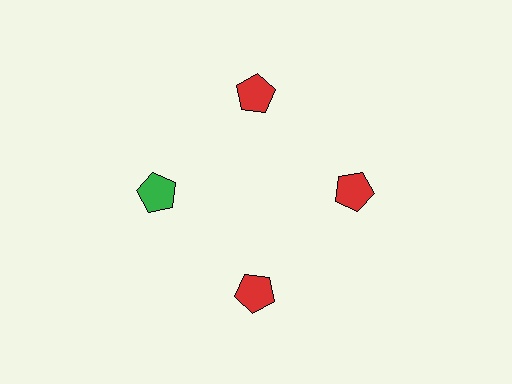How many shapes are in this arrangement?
There are 4 shapes arranged in a ring pattern.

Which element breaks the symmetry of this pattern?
The green pentagon at roughly the 9 o'clock position breaks the symmetry. All other shapes are red pentagons.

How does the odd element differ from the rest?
It has a different color: green instead of red.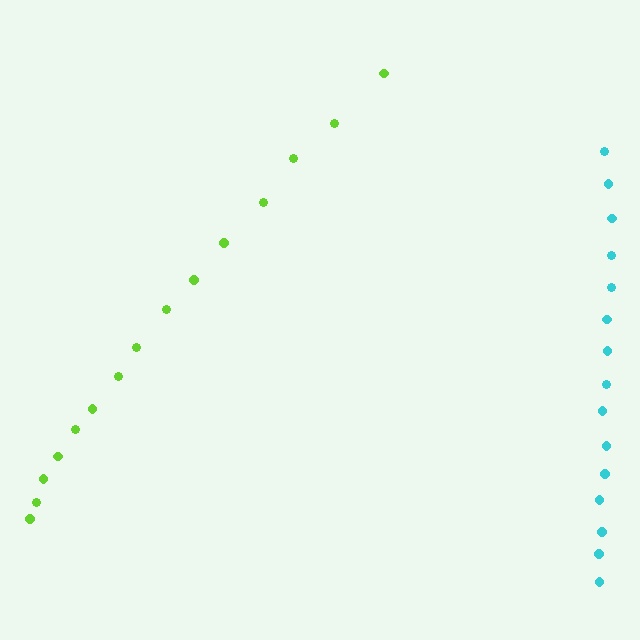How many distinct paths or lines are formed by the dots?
There are 2 distinct paths.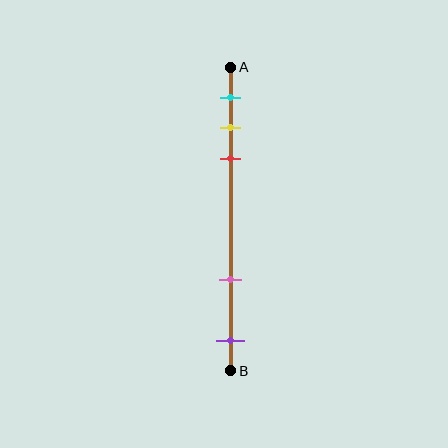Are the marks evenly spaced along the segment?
No, the marks are not evenly spaced.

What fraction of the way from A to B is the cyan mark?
The cyan mark is approximately 10% (0.1) of the way from A to B.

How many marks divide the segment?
There are 5 marks dividing the segment.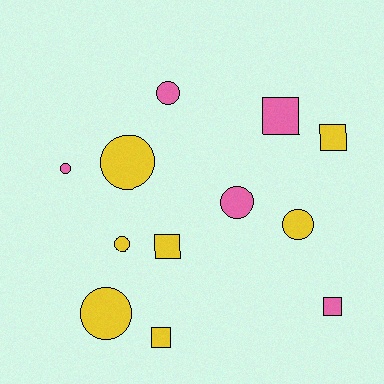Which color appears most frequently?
Yellow, with 7 objects.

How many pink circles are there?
There are 3 pink circles.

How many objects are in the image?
There are 12 objects.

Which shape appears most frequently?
Circle, with 7 objects.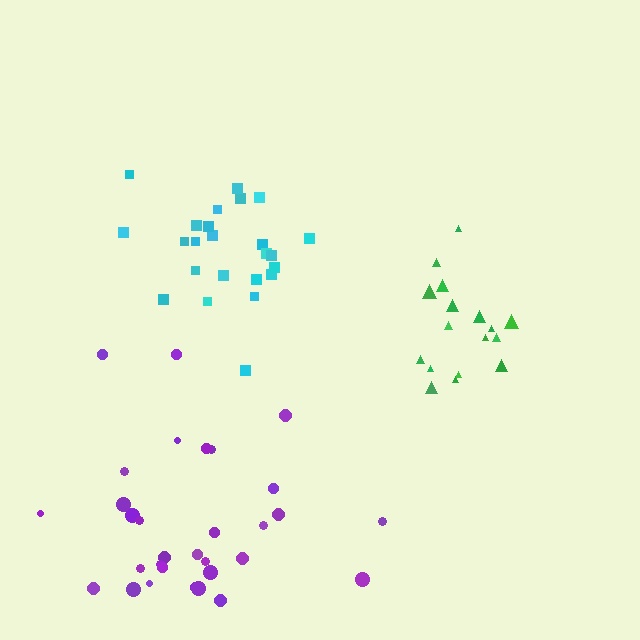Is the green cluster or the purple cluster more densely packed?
Green.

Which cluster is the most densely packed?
Cyan.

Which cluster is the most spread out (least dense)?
Purple.